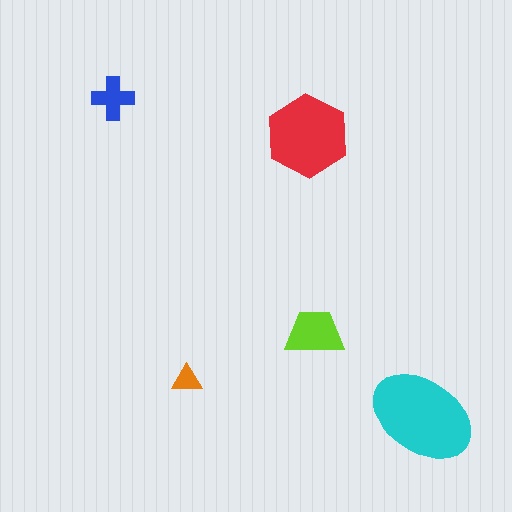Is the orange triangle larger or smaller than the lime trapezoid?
Smaller.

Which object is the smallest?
The orange triangle.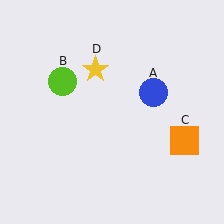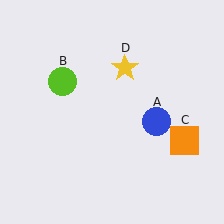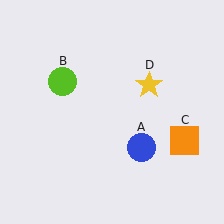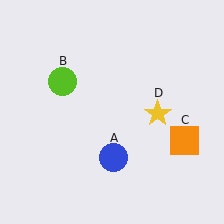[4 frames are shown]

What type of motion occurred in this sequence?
The blue circle (object A), yellow star (object D) rotated clockwise around the center of the scene.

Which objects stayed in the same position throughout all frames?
Lime circle (object B) and orange square (object C) remained stationary.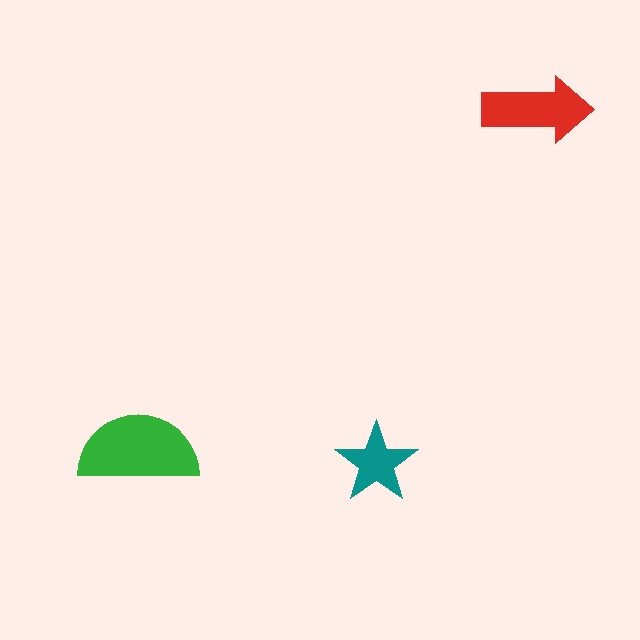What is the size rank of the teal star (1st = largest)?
3rd.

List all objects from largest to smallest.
The green semicircle, the red arrow, the teal star.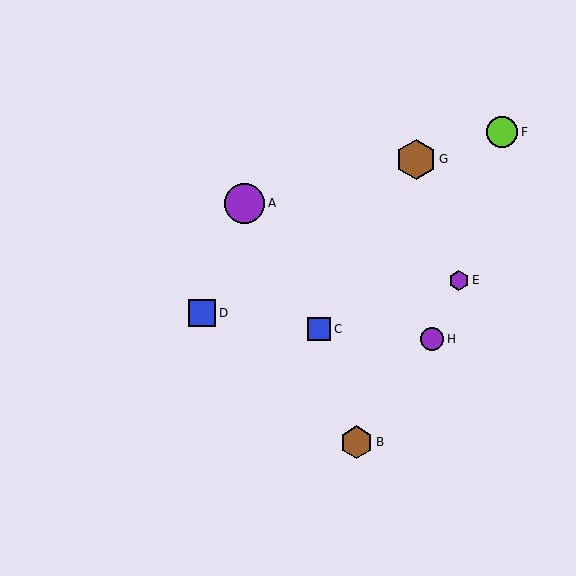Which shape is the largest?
The brown hexagon (labeled G) is the largest.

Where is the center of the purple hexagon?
The center of the purple hexagon is at (459, 280).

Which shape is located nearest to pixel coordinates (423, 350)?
The purple circle (labeled H) at (432, 339) is nearest to that location.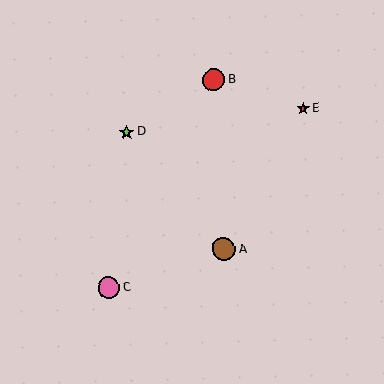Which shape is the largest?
The brown circle (labeled A) is the largest.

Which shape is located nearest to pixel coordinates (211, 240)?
The brown circle (labeled A) at (224, 250) is nearest to that location.